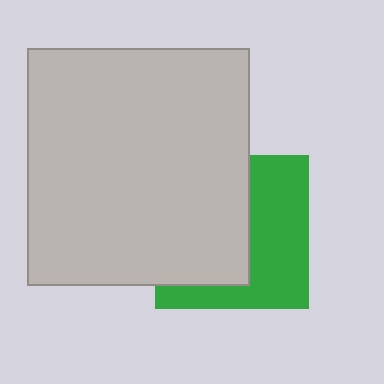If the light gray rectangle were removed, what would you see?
You would see the complete green square.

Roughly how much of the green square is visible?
About half of it is visible (roughly 48%).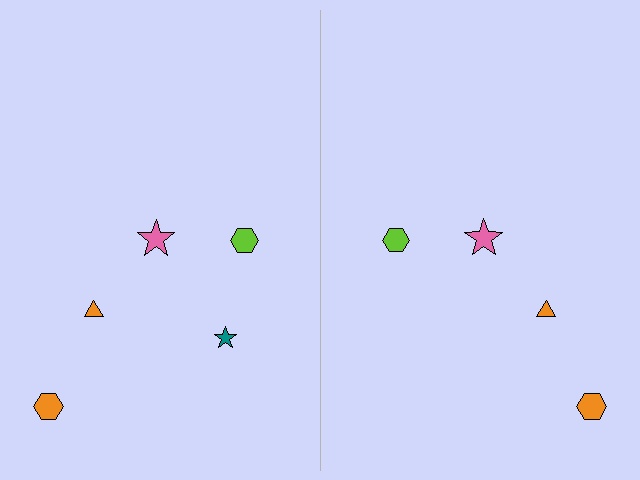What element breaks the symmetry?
A teal star is missing from the right side.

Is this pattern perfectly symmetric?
No, the pattern is not perfectly symmetric. A teal star is missing from the right side.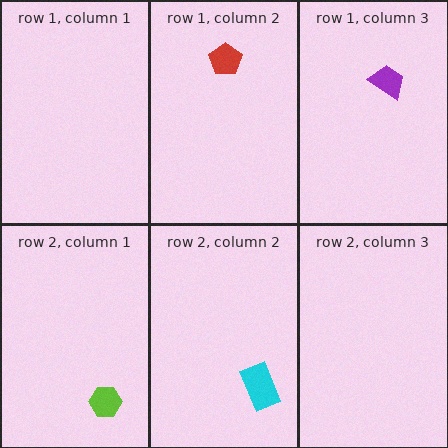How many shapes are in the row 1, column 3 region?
1.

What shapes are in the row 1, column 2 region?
The red pentagon.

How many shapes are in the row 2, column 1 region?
1.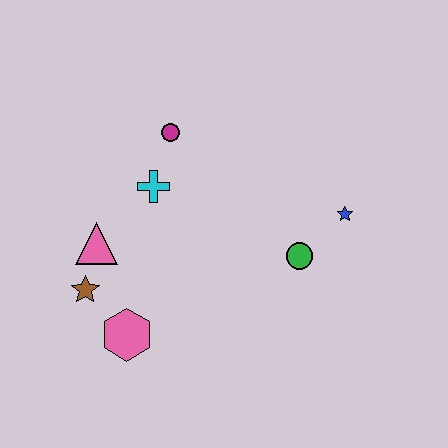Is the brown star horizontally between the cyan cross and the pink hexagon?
No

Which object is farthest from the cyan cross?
The blue star is farthest from the cyan cross.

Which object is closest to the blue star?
The green circle is closest to the blue star.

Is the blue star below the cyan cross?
Yes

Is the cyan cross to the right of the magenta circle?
No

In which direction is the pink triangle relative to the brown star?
The pink triangle is above the brown star.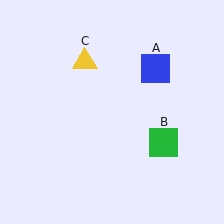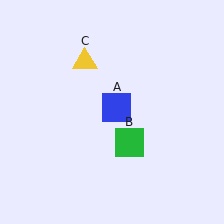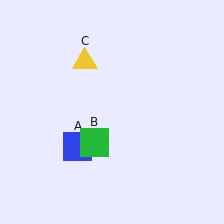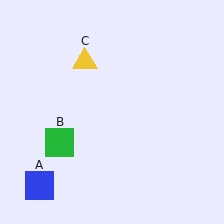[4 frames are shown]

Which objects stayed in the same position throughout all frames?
Yellow triangle (object C) remained stationary.